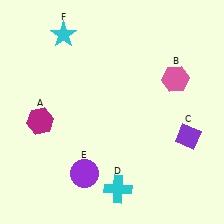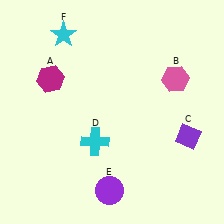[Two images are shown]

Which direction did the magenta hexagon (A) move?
The magenta hexagon (A) moved up.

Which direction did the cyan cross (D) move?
The cyan cross (D) moved up.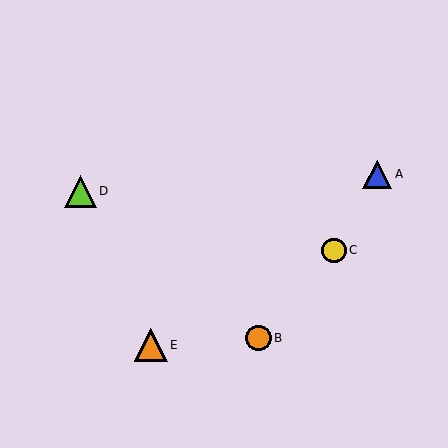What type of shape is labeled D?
Shape D is a lime triangle.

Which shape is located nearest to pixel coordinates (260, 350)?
The orange circle (labeled B) at (259, 338) is nearest to that location.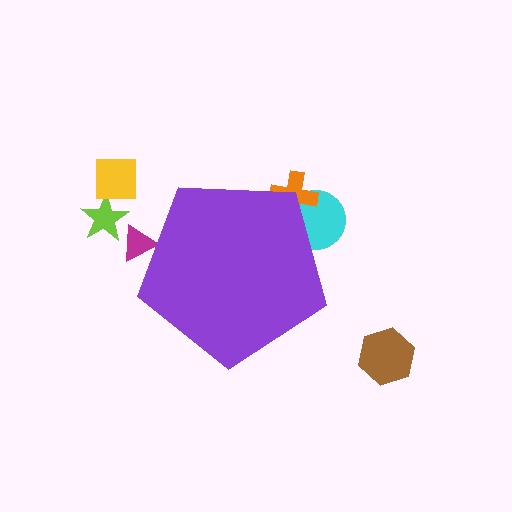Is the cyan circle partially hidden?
Yes, the cyan circle is partially hidden behind the purple pentagon.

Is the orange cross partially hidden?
Yes, the orange cross is partially hidden behind the purple pentagon.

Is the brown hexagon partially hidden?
No, the brown hexagon is fully visible.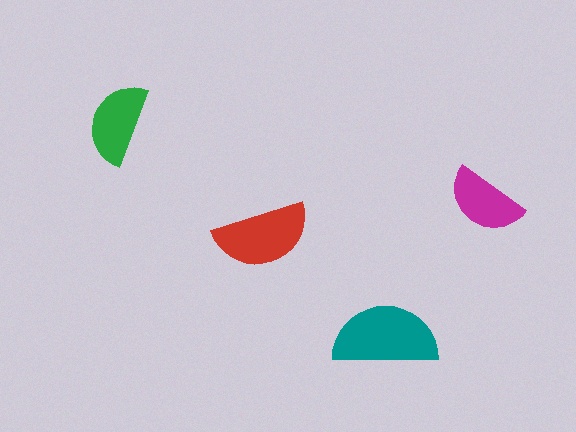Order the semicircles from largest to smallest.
the teal one, the red one, the green one, the magenta one.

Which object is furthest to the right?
The magenta semicircle is rightmost.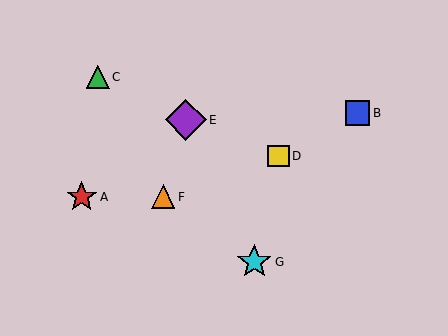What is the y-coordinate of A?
Object A is at y≈197.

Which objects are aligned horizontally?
Objects A, F are aligned horizontally.